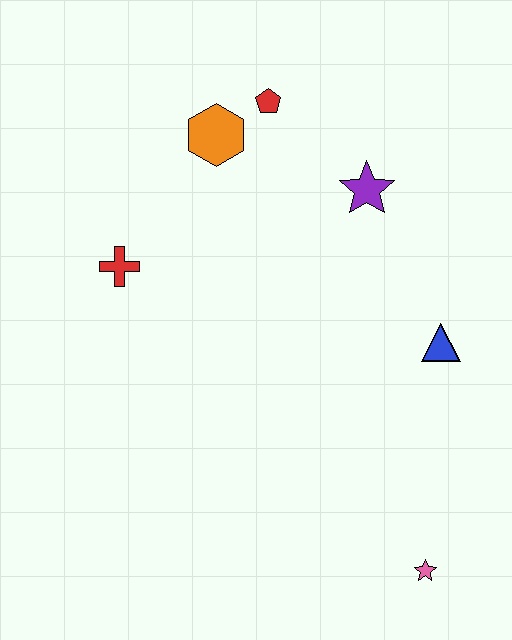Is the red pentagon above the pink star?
Yes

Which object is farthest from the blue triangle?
The red cross is farthest from the blue triangle.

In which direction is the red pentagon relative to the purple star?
The red pentagon is to the left of the purple star.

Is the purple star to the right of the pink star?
No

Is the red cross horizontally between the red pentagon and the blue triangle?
No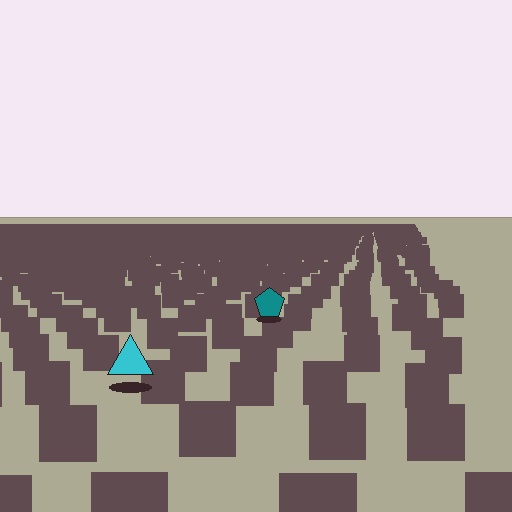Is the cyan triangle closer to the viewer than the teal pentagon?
Yes. The cyan triangle is closer — you can tell from the texture gradient: the ground texture is coarser near it.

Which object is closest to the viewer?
The cyan triangle is closest. The texture marks near it are larger and more spread out.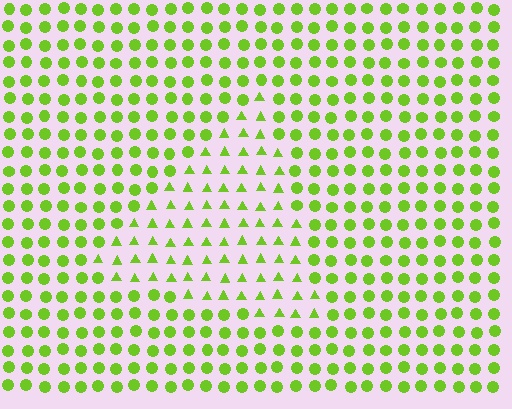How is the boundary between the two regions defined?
The boundary is defined by a change in element shape: triangles inside vs. circles outside. All elements share the same color and spacing.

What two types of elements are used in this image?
The image uses triangles inside the triangle region and circles outside it.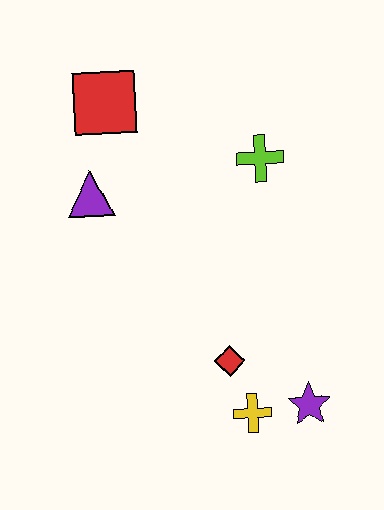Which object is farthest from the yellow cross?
The red square is farthest from the yellow cross.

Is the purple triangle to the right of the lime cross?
No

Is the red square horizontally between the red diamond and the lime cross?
No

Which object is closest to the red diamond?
The yellow cross is closest to the red diamond.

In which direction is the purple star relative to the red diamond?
The purple star is to the right of the red diamond.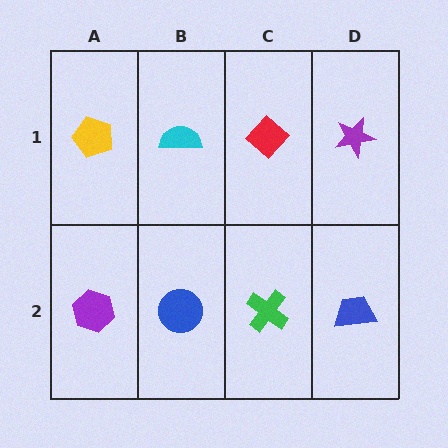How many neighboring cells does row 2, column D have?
2.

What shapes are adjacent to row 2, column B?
A cyan semicircle (row 1, column B), a purple hexagon (row 2, column A), a green cross (row 2, column C).